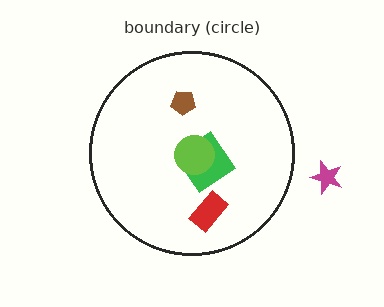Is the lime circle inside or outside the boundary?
Inside.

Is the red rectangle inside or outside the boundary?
Inside.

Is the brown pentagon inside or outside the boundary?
Inside.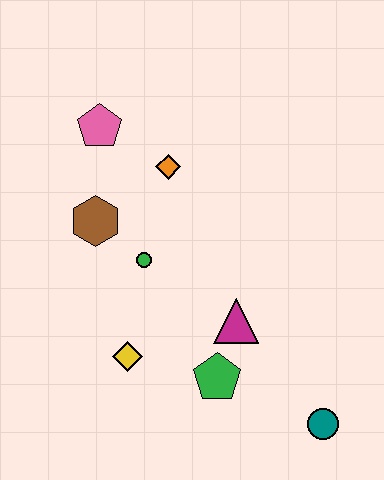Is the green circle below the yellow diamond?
No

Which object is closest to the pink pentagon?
The orange diamond is closest to the pink pentagon.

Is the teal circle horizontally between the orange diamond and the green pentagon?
No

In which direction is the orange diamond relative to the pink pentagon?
The orange diamond is to the right of the pink pentagon.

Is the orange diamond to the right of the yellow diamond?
Yes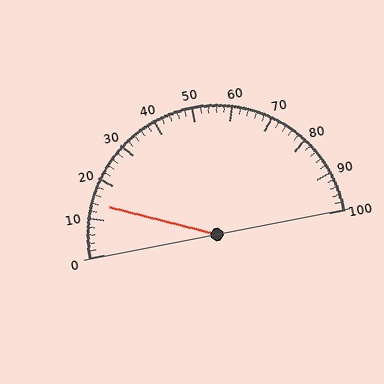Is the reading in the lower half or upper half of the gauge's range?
The reading is in the lower half of the range (0 to 100).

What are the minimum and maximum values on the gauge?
The gauge ranges from 0 to 100.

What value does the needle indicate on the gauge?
The needle indicates approximately 14.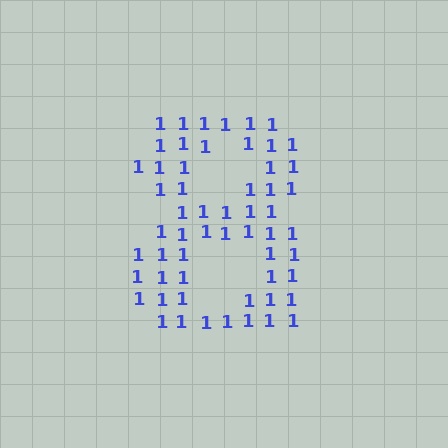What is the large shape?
The large shape is the digit 8.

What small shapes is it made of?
It is made of small digit 1's.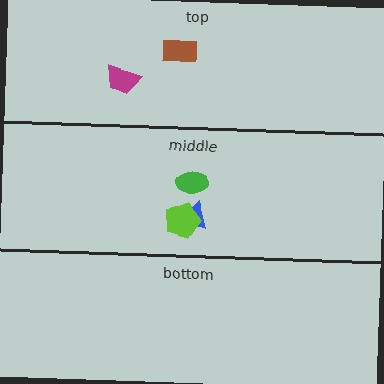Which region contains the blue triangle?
The middle region.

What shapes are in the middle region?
The blue triangle, the green ellipse, the lime pentagon.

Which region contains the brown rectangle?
The top region.